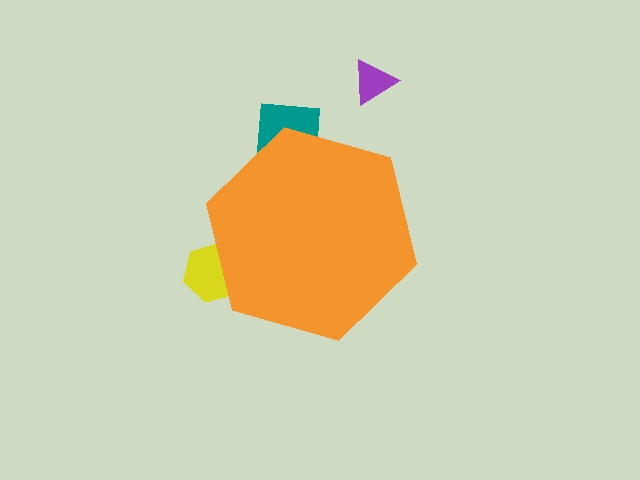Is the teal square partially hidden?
Yes, the teal square is partially hidden behind the orange hexagon.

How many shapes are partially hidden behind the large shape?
2 shapes are partially hidden.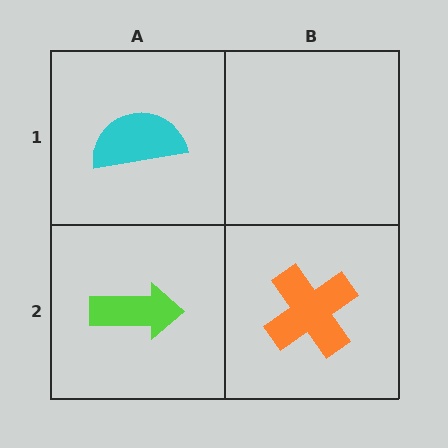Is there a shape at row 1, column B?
No, that cell is empty.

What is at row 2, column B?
An orange cross.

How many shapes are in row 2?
2 shapes.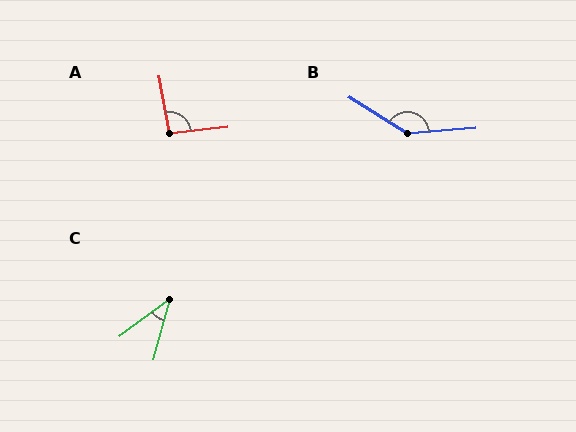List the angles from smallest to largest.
C (39°), A (94°), B (143°).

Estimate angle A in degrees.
Approximately 94 degrees.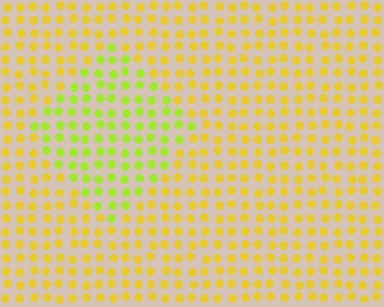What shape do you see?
I see a diamond.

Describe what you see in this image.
The image is filled with small yellow elements in a uniform arrangement. A diamond-shaped region is visible where the elements are tinted to a slightly different hue, forming a subtle color boundary.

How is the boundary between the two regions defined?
The boundary is defined purely by a slight shift in hue (about 33 degrees). Spacing, size, and orientation are identical on both sides.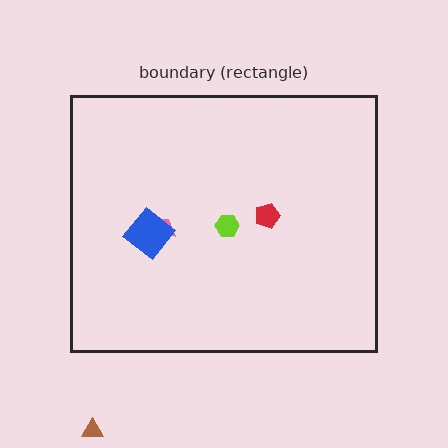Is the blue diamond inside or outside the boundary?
Inside.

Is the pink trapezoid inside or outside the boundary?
Inside.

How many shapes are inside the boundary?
4 inside, 1 outside.